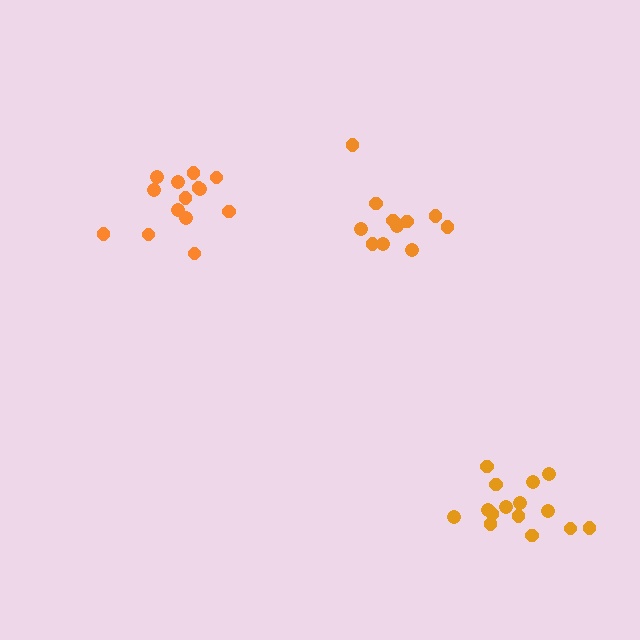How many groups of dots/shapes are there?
There are 3 groups.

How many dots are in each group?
Group 1: 15 dots, Group 2: 11 dots, Group 3: 14 dots (40 total).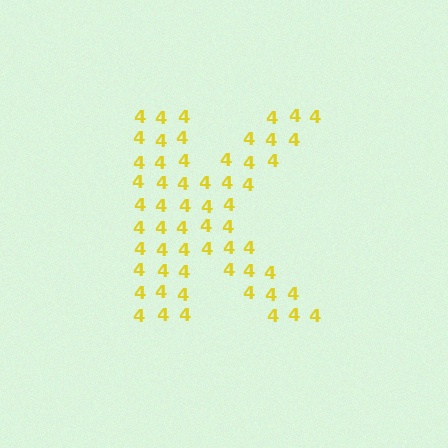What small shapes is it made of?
It is made of small digit 4's.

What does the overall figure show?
The overall figure shows the letter K.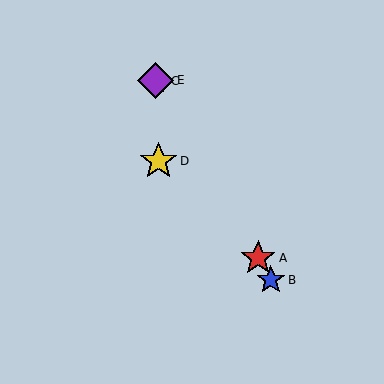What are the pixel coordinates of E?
Object E is at (155, 80).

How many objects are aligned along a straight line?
4 objects (A, B, C, E) are aligned along a straight line.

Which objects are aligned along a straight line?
Objects A, B, C, E are aligned along a straight line.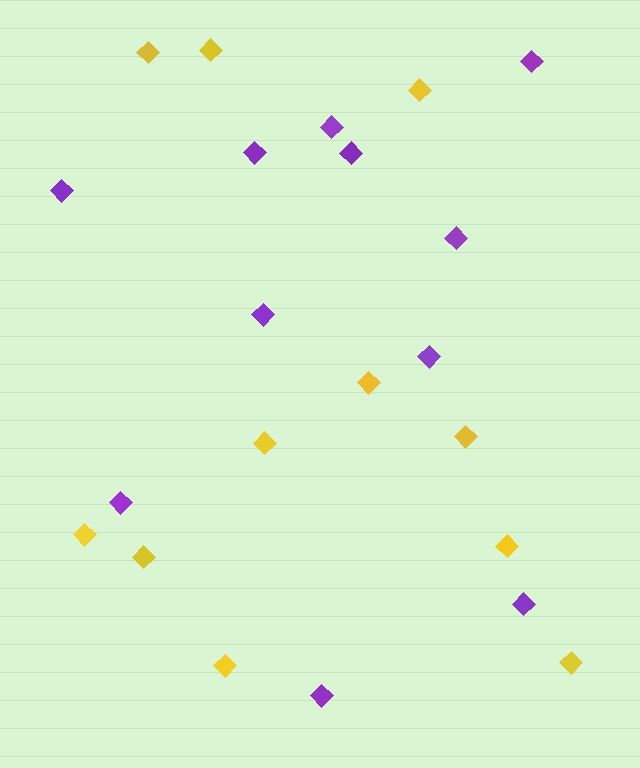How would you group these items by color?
There are 2 groups: one group of yellow diamonds (11) and one group of purple diamonds (11).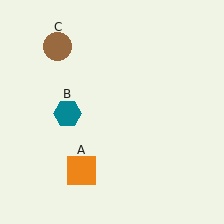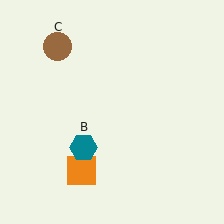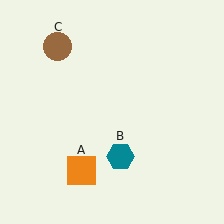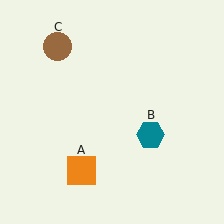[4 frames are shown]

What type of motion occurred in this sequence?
The teal hexagon (object B) rotated counterclockwise around the center of the scene.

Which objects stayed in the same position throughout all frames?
Orange square (object A) and brown circle (object C) remained stationary.